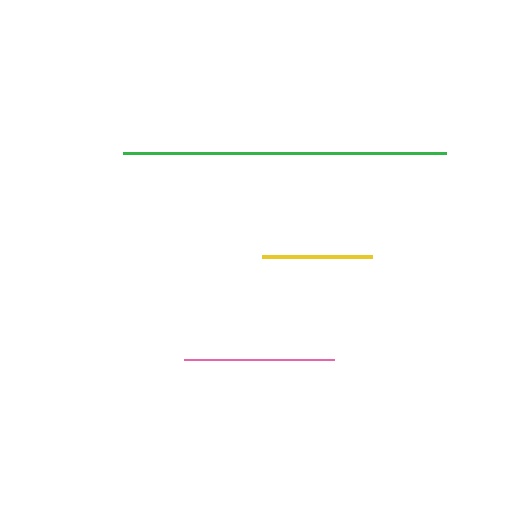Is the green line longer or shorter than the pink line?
The green line is longer than the pink line.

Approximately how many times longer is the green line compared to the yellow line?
The green line is approximately 2.9 times the length of the yellow line.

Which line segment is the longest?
The green line is the longest at approximately 323 pixels.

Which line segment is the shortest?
The yellow line is the shortest at approximately 111 pixels.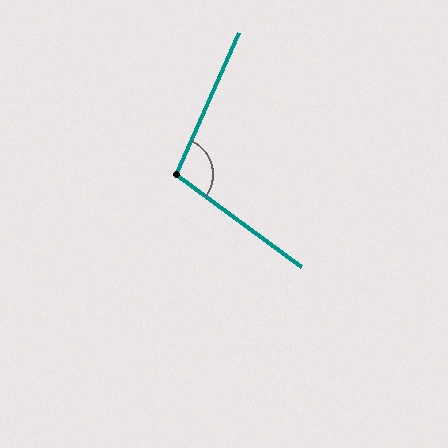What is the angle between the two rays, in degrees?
Approximately 102 degrees.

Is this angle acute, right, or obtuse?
It is obtuse.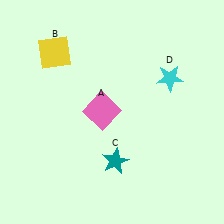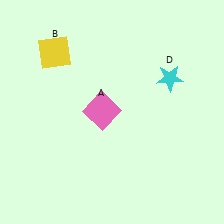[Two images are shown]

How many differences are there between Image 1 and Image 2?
There is 1 difference between the two images.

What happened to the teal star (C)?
The teal star (C) was removed in Image 2. It was in the bottom-right area of Image 1.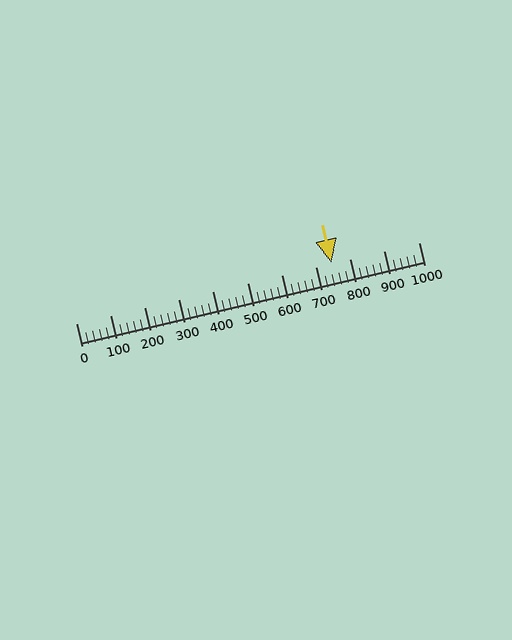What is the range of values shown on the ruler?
The ruler shows values from 0 to 1000.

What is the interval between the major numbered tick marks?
The major tick marks are spaced 100 units apart.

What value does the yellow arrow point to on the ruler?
The yellow arrow points to approximately 745.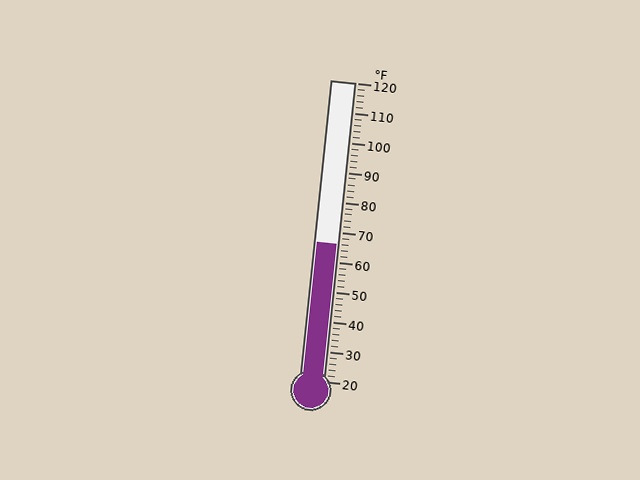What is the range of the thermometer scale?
The thermometer scale ranges from 20°F to 120°F.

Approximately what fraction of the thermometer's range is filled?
The thermometer is filled to approximately 45% of its range.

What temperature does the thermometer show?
The thermometer shows approximately 66°F.